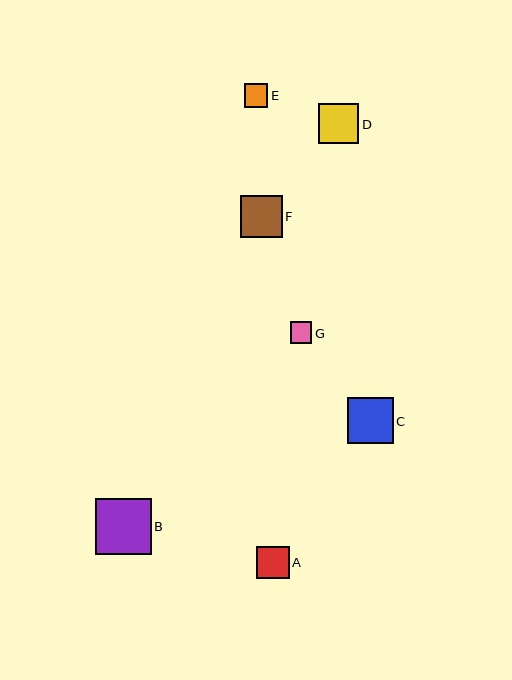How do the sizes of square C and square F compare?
Square C and square F are approximately the same size.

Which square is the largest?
Square B is the largest with a size of approximately 56 pixels.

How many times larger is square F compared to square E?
Square F is approximately 1.8 times the size of square E.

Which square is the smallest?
Square G is the smallest with a size of approximately 21 pixels.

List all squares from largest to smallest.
From largest to smallest: B, C, F, D, A, E, G.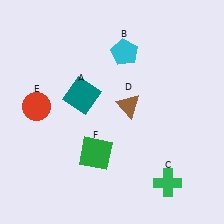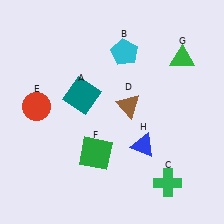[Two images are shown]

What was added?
A green triangle (G), a blue triangle (H) were added in Image 2.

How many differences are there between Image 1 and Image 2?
There are 2 differences between the two images.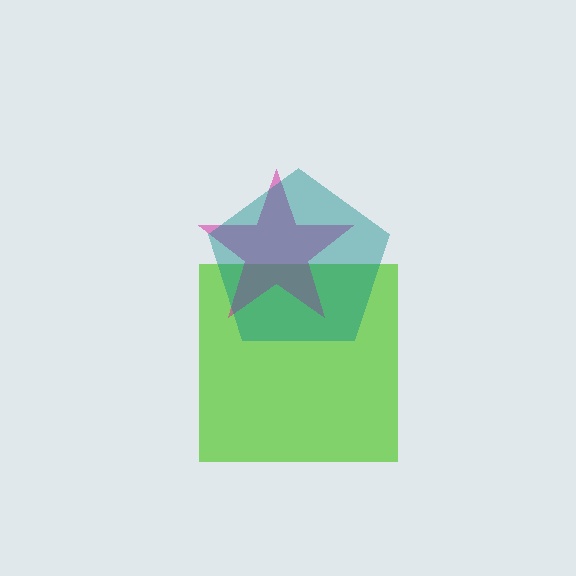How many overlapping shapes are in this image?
There are 3 overlapping shapes in the image.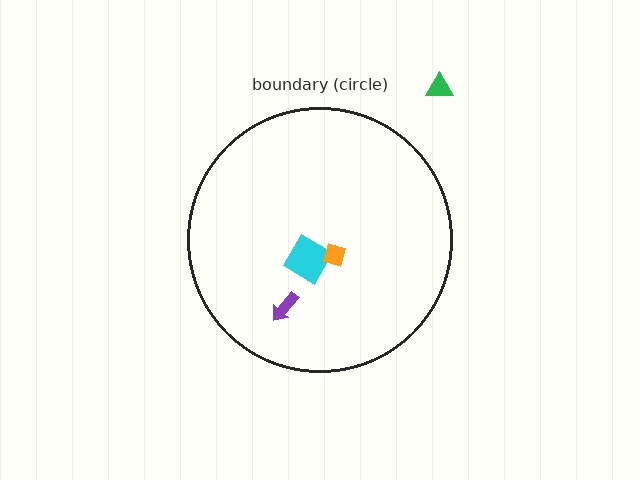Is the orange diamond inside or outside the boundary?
Inside.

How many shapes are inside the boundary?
3 inside, 1 outside.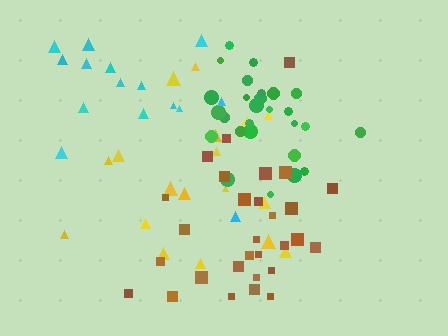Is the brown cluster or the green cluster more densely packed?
Green.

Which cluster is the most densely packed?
Green.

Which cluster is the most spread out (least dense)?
Cyan.